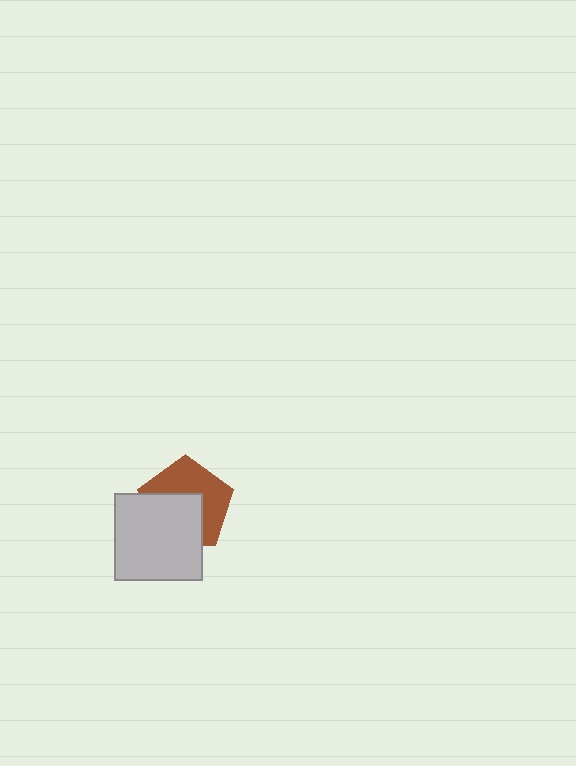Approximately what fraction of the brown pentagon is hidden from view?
Roughly 48% of the brown pentagon is hidden behind the light gray square.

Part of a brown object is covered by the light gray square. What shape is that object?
It is a pentagon.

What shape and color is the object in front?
The object in front is a light gray square.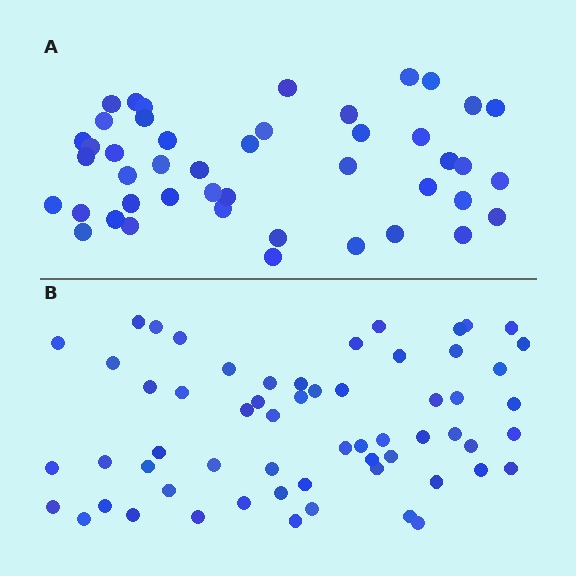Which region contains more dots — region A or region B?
Region B (the bottom region) has more dots.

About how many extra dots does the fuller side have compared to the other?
Region B has approximately 15 more dots than region A.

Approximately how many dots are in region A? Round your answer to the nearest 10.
About 40 dots. (The exact count is 45, which rounds to 40.)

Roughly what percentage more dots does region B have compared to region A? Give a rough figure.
About 35% more.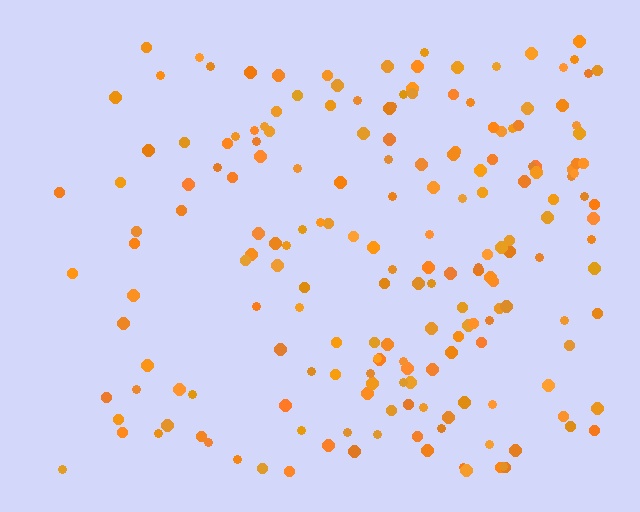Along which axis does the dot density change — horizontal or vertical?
Horizontal.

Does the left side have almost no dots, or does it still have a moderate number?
Still a moderate number, just noticeably fewer than the right.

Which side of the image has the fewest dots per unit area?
The left.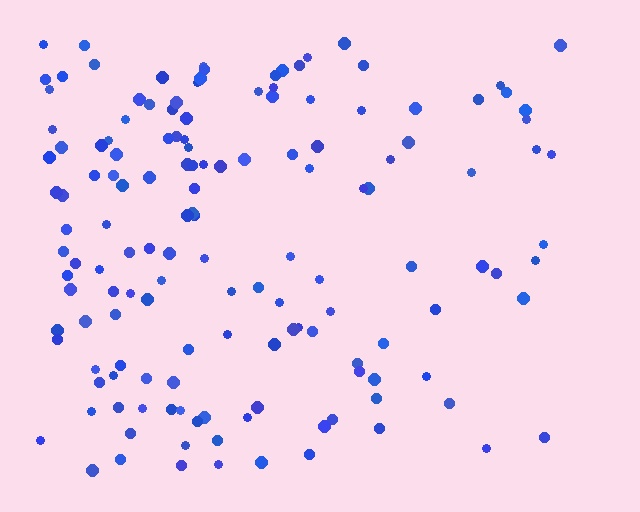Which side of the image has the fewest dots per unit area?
The right.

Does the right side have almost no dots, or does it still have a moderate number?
Still a moderate number, just noticeably fewer than the left.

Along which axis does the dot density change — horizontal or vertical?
Horizontal.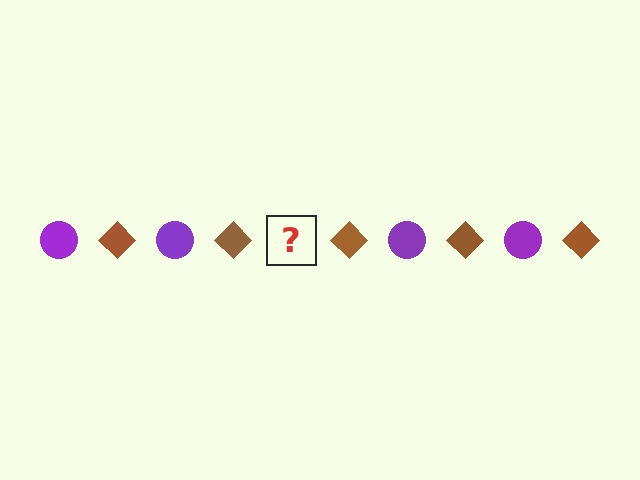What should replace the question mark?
The question mark should be replaced with a purple circle.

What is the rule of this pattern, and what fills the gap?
The rule is that the pattern alternates between purple circle and brown diamond. The gap should be filled with a purple circle.